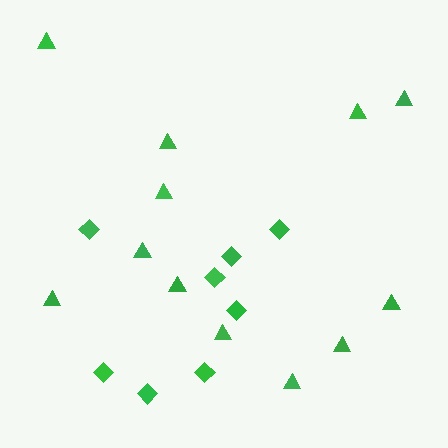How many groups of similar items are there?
There are 2 groups: one group of triangles (12) and one group of diamonds (8).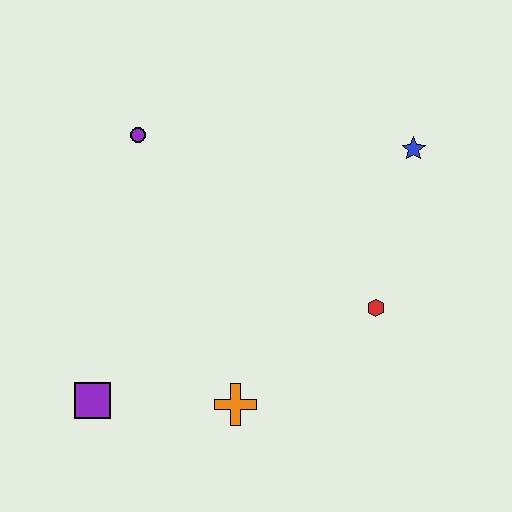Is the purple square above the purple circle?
No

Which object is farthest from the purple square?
The blue star is farthest from the purple square.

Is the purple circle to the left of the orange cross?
Yes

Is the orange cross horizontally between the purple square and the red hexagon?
Yes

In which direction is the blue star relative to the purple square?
The blue star is to the right of the purple square.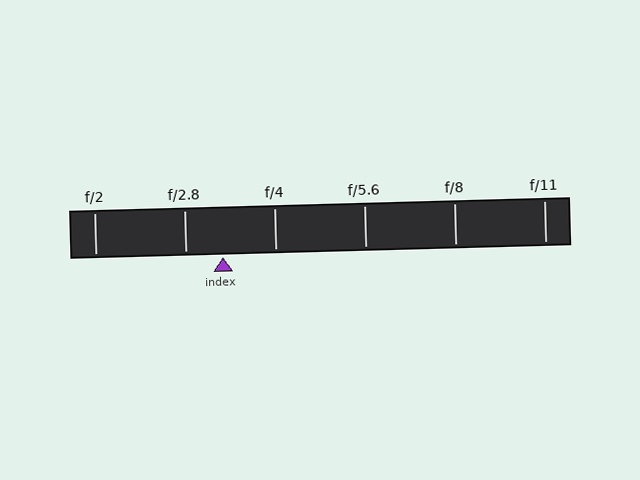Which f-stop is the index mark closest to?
The index mark is closest to f/2.8.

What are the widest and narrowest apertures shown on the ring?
The widest aperture shown is f/2 and the narrowest is f/11.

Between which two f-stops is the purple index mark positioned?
The index mark is between f/2.8 and f/4.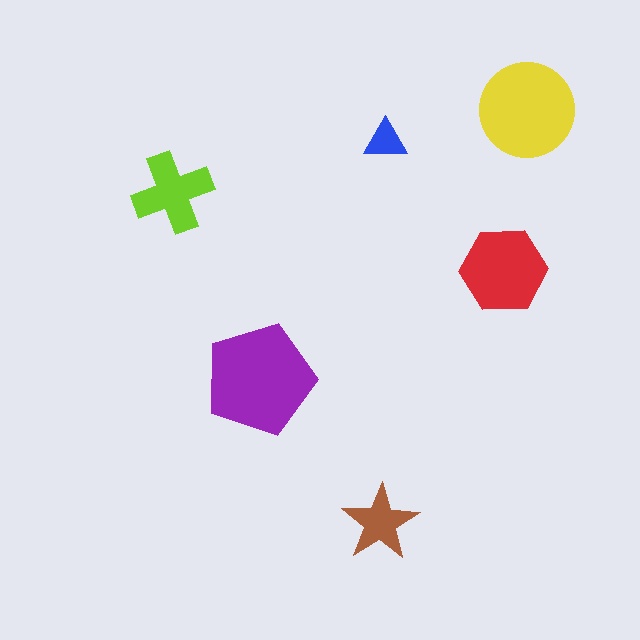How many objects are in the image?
There are 6 objects in the image.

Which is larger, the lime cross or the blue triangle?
The lime cross.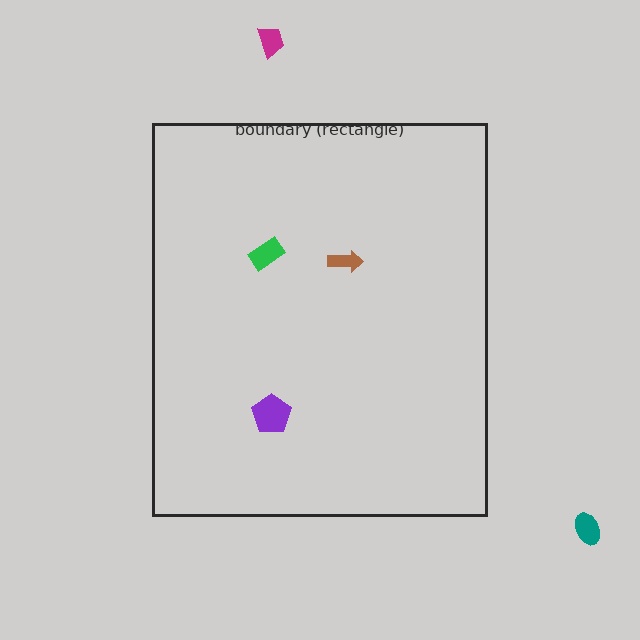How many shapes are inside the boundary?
3 inside, 2 outside.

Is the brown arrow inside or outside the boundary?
Inside.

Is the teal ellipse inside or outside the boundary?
Outside.